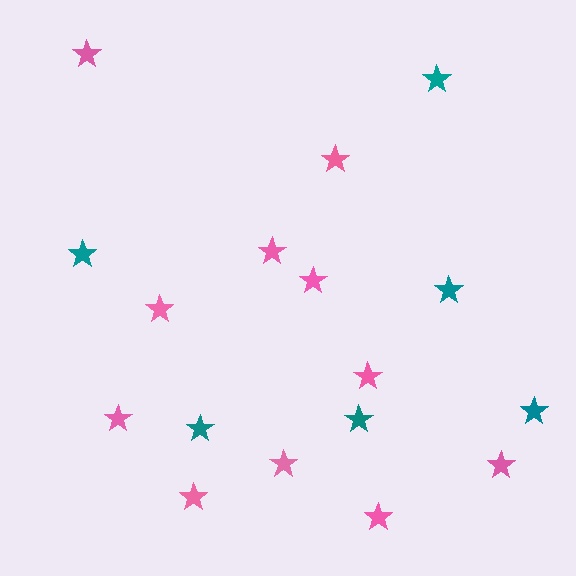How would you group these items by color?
There are 2 groups: one group of pink stars (11) and one group of teal stars (6).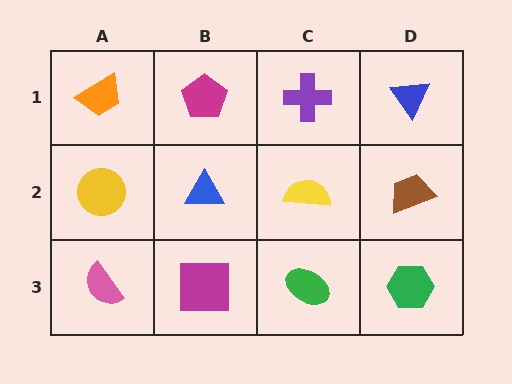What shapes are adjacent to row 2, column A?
An orange trapezoid (row 1, column A), a pink semicircle (row 3, column A), a blue triangle (row 2, column B).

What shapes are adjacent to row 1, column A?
A yellow circle (row 2, column A), a magenta pentagon (row 1, column B).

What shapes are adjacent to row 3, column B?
A blue triangle (row 2, column B), a pink semicircle (row 3, column A), a green ellipse (row 3, column C).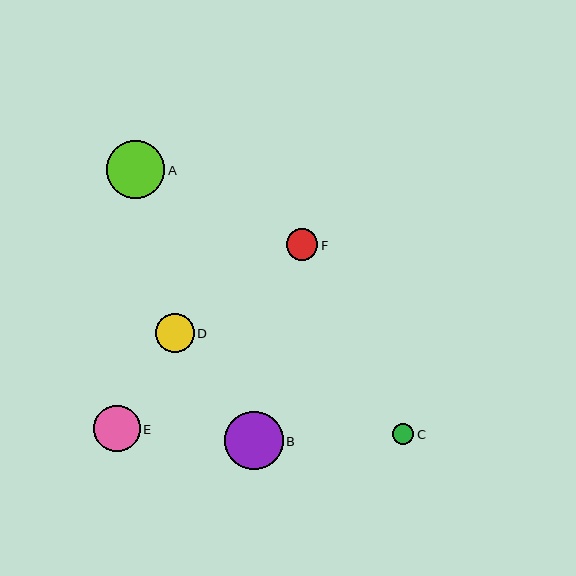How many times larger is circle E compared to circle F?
Circle E is approximately 1.5 times the size of circle F.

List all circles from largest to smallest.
From largest to smallest: B, A, E, D, F, C.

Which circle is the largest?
Circle B is the largest with a size of approximately 59 pixels.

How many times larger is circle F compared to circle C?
Circle F is approximately 1.5 times the size of circle C.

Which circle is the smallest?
Circle C is the smallest with a size of approximately 21 pixels.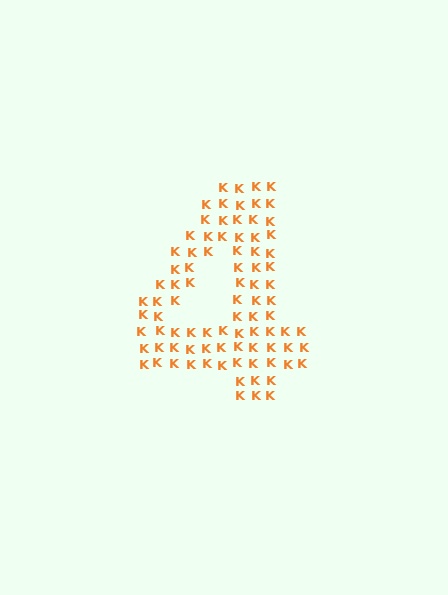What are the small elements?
The small elements are letter K's.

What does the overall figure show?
The overall figure shows the digit 4.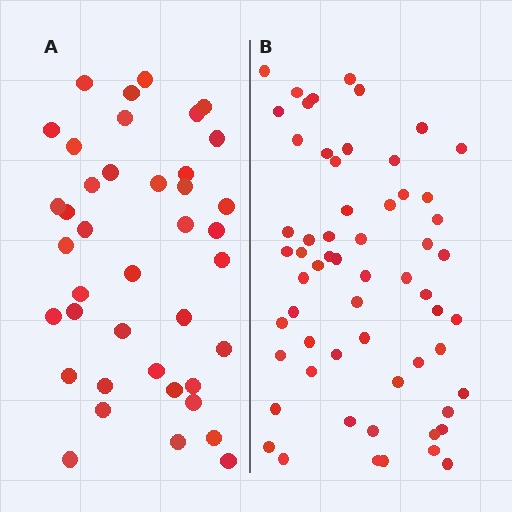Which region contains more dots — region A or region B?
Region B (the right region) has more dots.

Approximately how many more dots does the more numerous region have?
Region B has approximately 20 more dots than region A.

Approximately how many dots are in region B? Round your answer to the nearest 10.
About 60 dots.